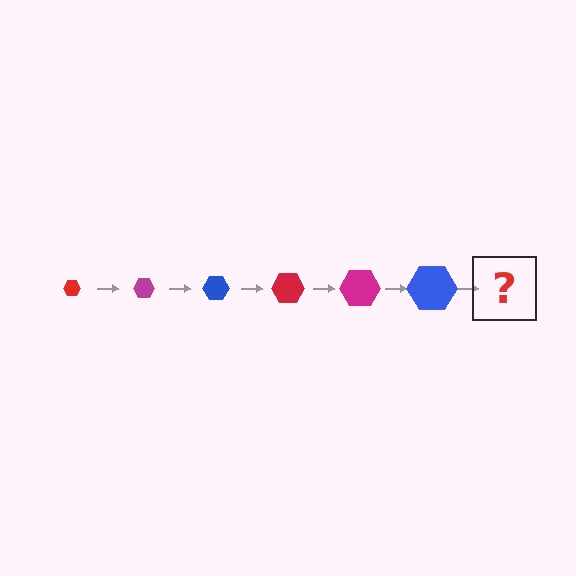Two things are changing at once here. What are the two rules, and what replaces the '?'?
The two rules are that the hexagon grows larger each step and the color cycles through red, magenta, and blue. The '?' should be a red hexagon, larger than the previous one.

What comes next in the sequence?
The next element should be a red hexagon, larger than the previous one.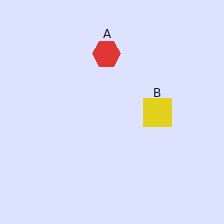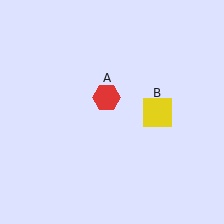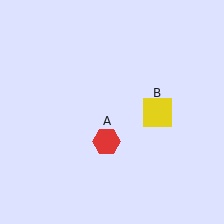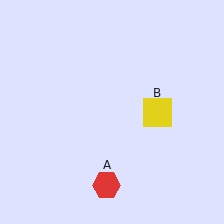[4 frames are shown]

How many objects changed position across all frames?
1 object changed position: red hexagon (object A).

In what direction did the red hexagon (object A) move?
The red hexagon (object A) moved down.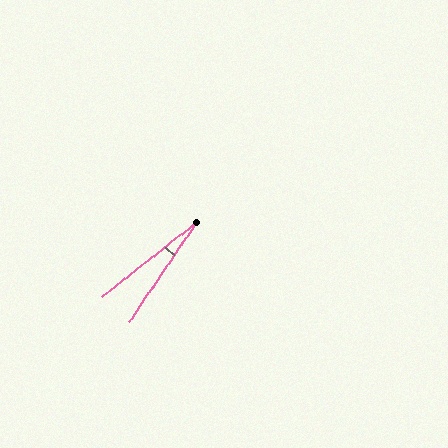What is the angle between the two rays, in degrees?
Approximately 18 degrees.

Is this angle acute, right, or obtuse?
It is acute.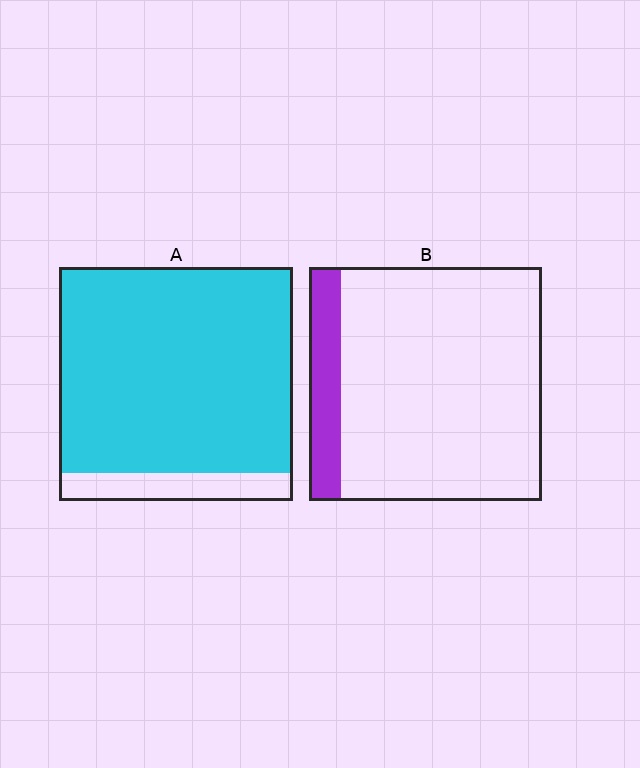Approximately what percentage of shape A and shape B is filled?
A is approximately 90% and B is approximately 15%.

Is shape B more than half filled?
No.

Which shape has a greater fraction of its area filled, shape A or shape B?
Shape A.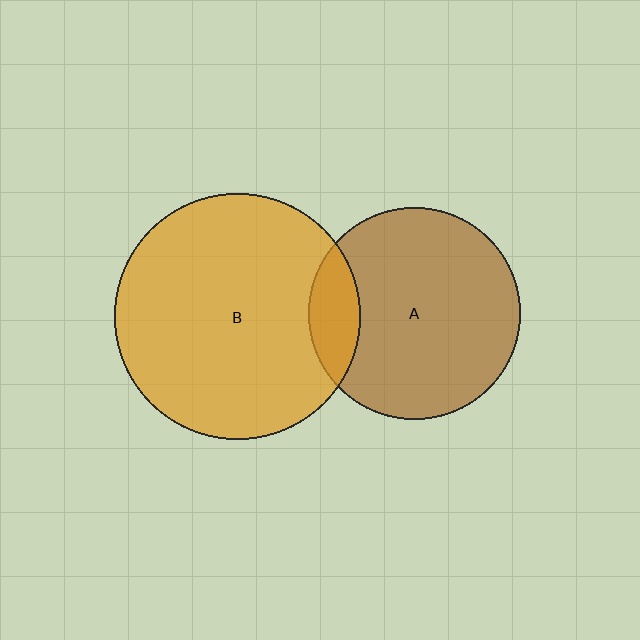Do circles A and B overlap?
Yes.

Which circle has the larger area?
Circle B (orange).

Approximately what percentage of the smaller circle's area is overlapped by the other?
Approximately 15%.